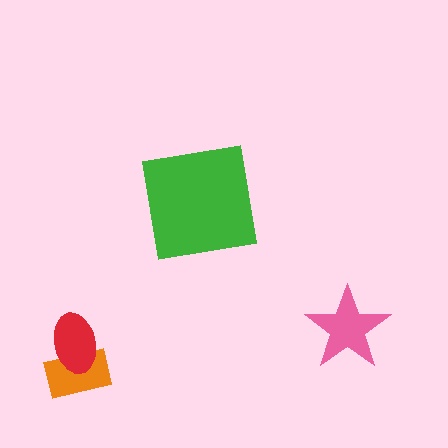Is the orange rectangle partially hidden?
Yes, it is partially covered by another shape.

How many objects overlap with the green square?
0 objects overlap with the green square.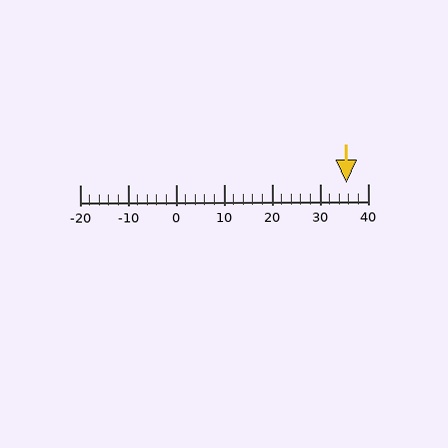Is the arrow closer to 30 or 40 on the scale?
The arrow is closer to 40.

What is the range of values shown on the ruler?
The ruler shows values from -20 to 40.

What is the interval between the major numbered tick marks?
The major tick marks are spaced 10 units apart.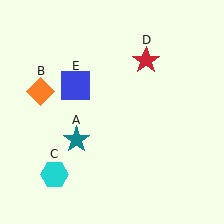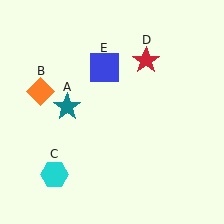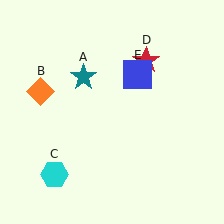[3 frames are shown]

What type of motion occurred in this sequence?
The teal star (object A), blue square (object E) rotated clockwise around the center of the scene.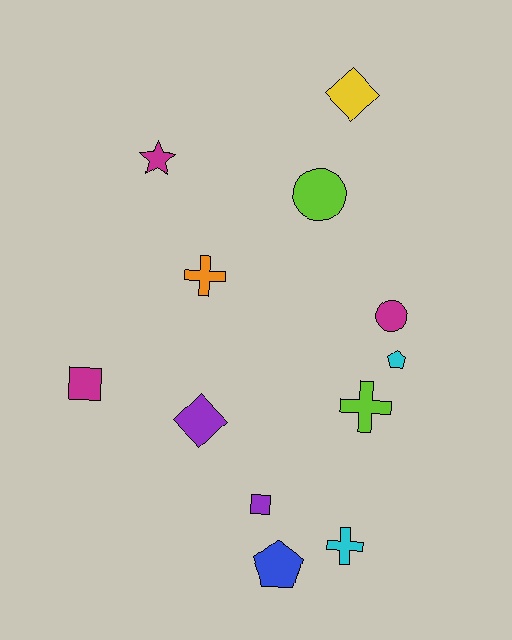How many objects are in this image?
There are 12 objects.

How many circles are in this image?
There are 2 circles.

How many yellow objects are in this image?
There is 1 yellow object.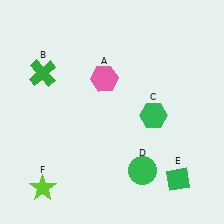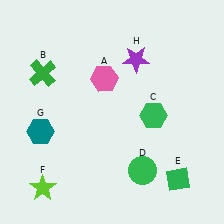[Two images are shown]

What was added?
A teal hexagon (G), a purple star (H) were added in Image 2.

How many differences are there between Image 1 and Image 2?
There are 2 differences between the two images.